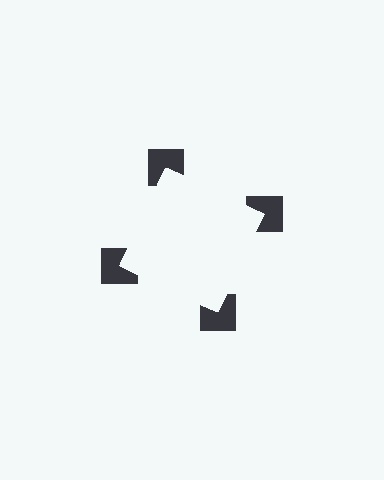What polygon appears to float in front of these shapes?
An illusory square — its edges are inferred from the aligned wedge cuts in the notched squares, not physically drawn.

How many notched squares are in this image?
There are 4 — one at each vertex of the illusory square.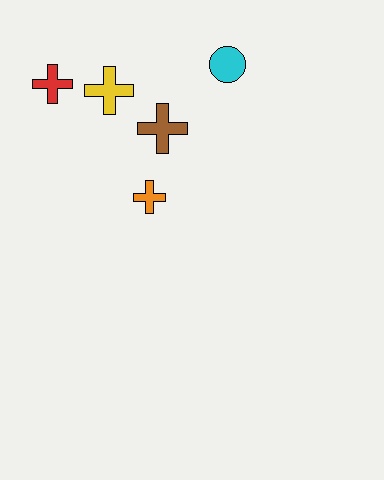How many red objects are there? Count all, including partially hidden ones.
There is 1 red object.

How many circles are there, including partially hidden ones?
There is 1 circle.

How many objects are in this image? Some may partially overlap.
There are 5 objects.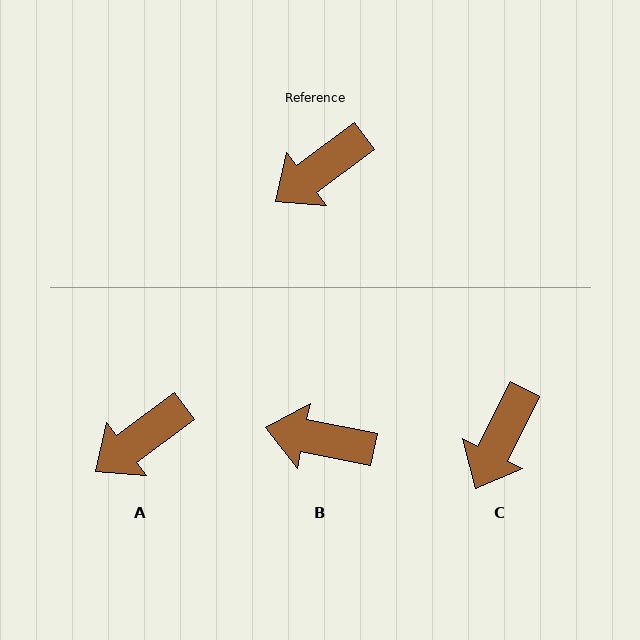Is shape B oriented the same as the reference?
No, it is off by about 48 degrees.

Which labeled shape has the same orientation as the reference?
A.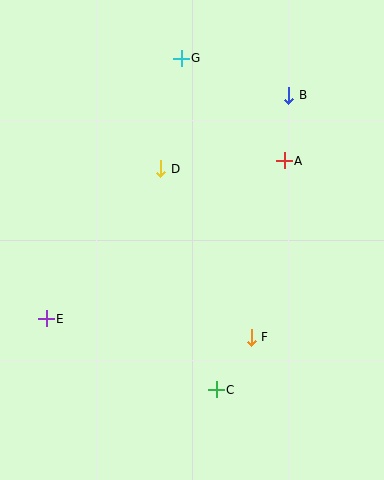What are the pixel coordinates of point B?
Point B is at (289, 95).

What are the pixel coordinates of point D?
Point D is at (161, 169).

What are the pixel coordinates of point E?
Point E is at (46, 319).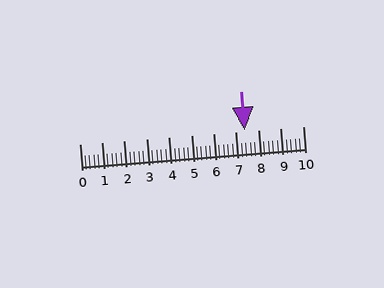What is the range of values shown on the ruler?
The ruler shows values from 0 to 10.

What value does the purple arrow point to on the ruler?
The purple arrow points to approximately 7.4.